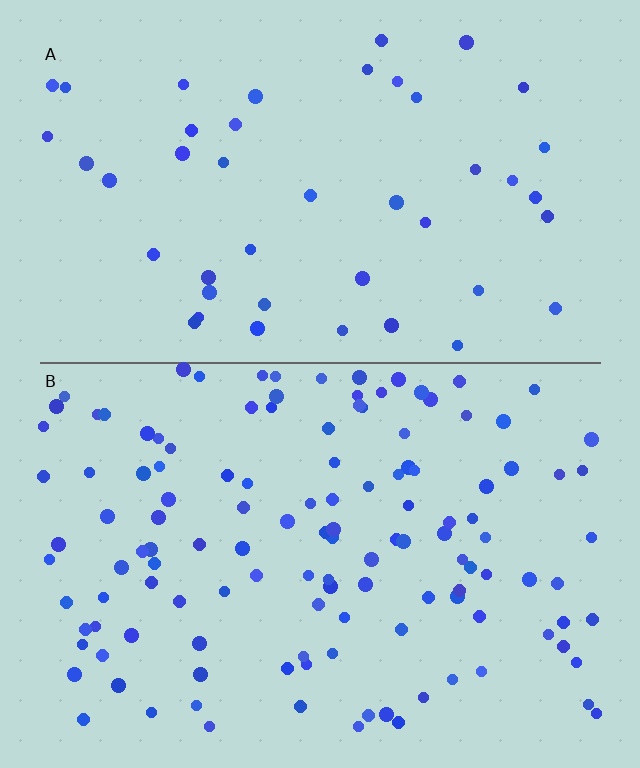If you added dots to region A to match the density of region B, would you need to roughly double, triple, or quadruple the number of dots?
Approximately triple.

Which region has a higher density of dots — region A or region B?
B (the bottom).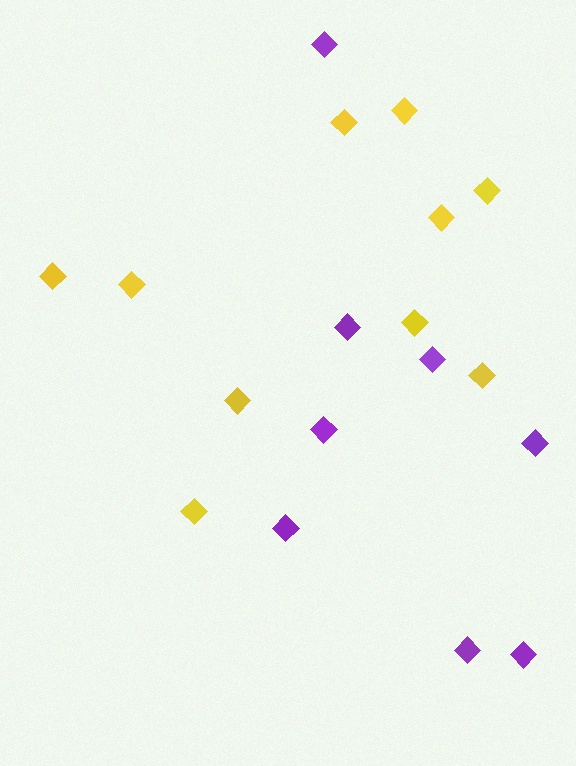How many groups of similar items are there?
There are 2 groups: one group of yellow diamonds (10) and one group of purple diamonds (8).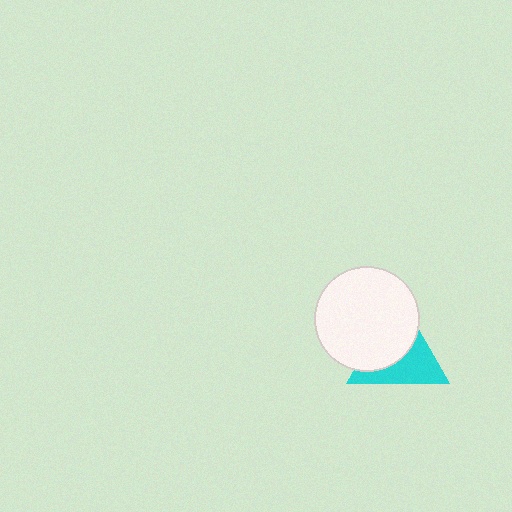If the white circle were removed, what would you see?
You would see the complete cyan triangle.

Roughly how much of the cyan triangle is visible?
About half of it is visible (roughly 48%).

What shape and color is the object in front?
The object in front is a white circle.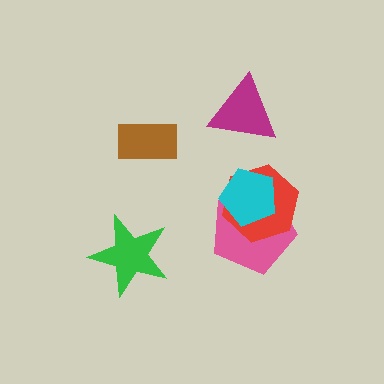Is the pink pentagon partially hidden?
Yes, it is partially covered by another shape.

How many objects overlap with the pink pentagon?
2 objects overlap with the pink pentagon.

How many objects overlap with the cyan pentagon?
2 objects overlap with the cyan pentagon.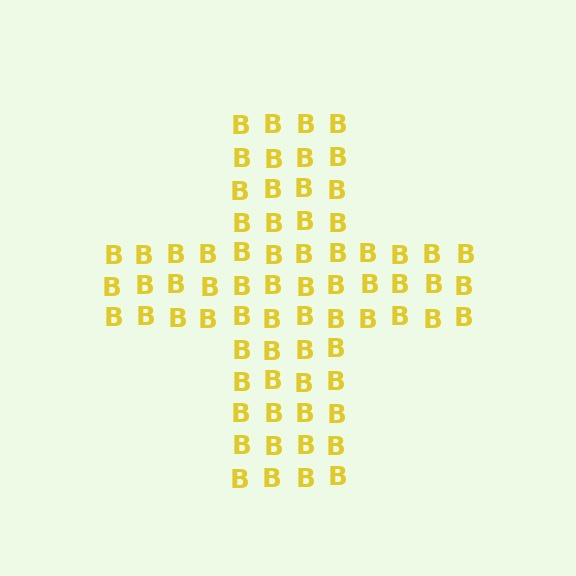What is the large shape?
The large shape is a cross.